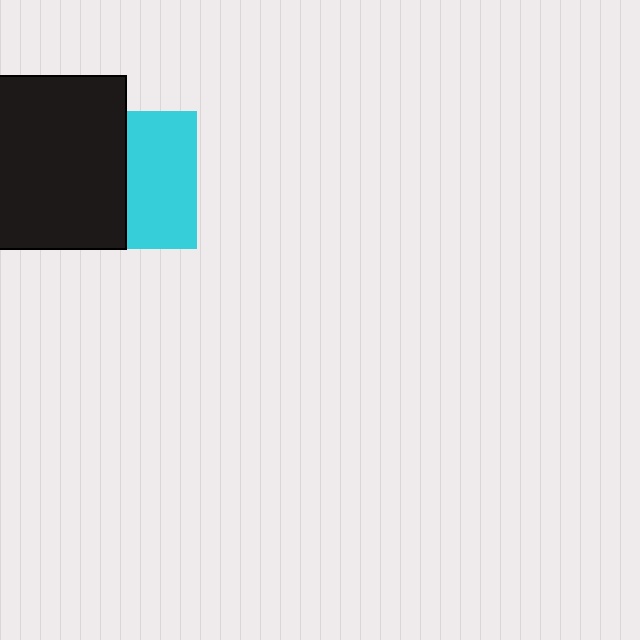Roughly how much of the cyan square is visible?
About half of it is visible (roughly 51%).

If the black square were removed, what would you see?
You would see the complete cyan square.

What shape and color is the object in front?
The object in front is a black square.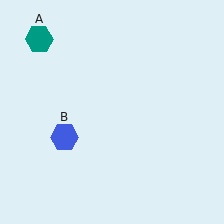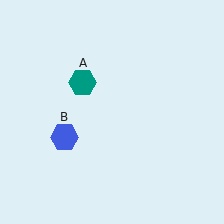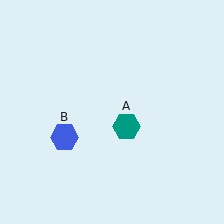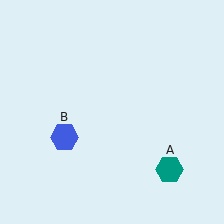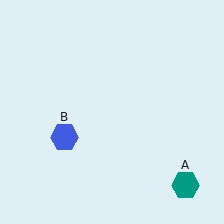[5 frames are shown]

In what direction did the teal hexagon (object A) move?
The teal hexagon (object A) moved down and to the right.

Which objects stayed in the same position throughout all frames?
Blue hexagon (object B) remained stationary.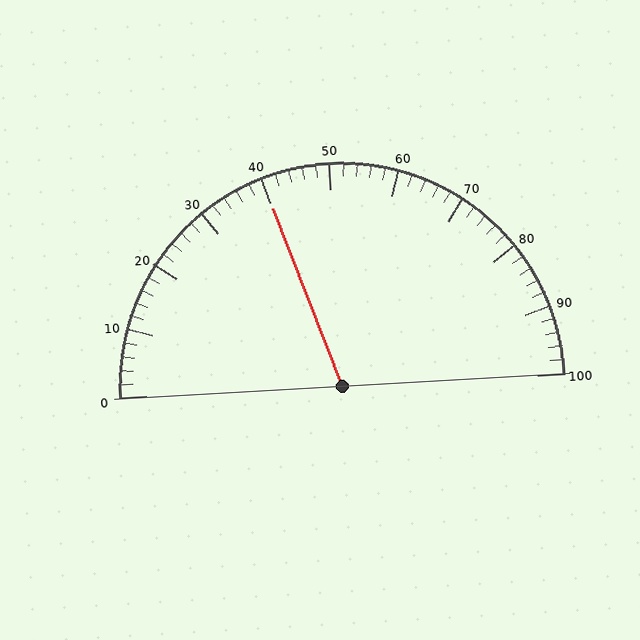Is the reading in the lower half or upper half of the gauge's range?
The reading is in the lower half of the range (0 to 100).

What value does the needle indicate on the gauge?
The needle indicates approximately 40.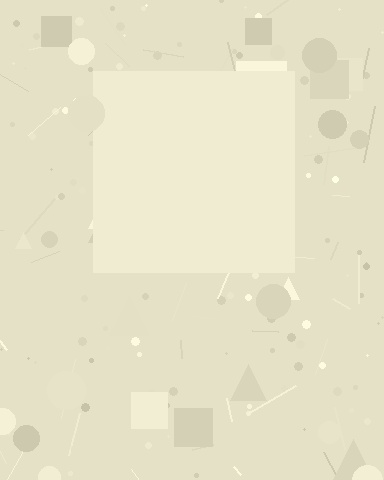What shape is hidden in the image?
A square is hidden in the image.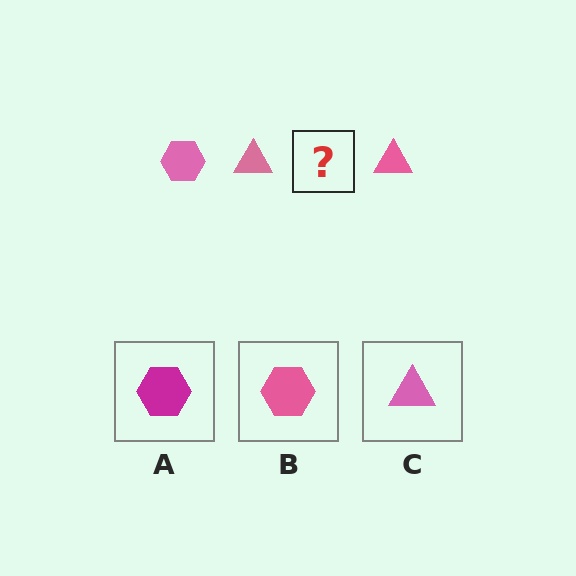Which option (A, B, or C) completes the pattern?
B.